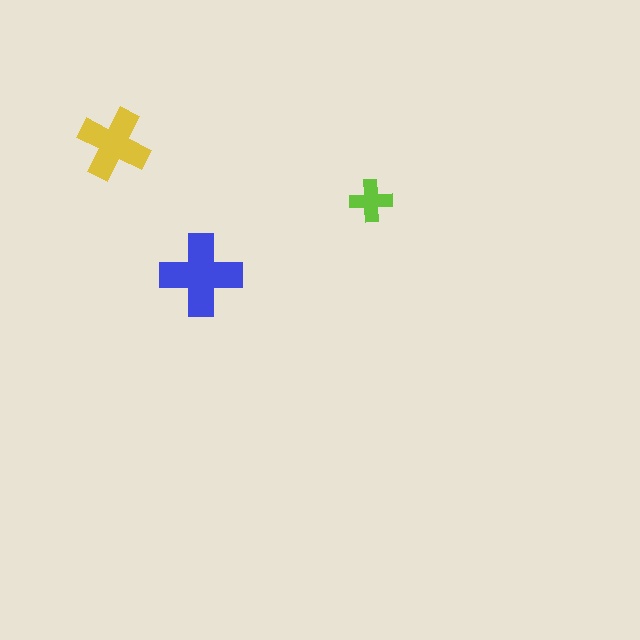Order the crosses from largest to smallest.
the blue one, the yellow one, the lime one.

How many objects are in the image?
There are 3 objects in the image.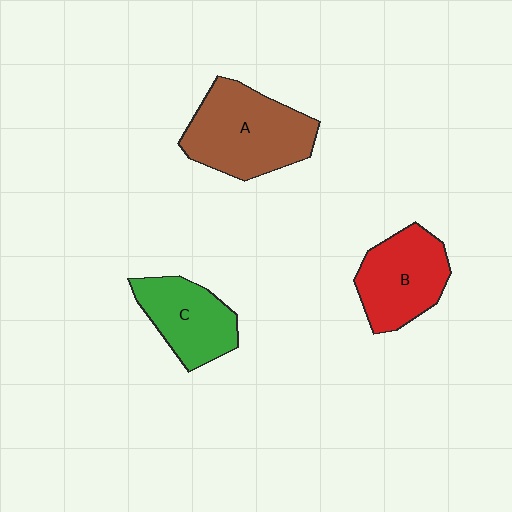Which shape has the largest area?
Shape A (brown).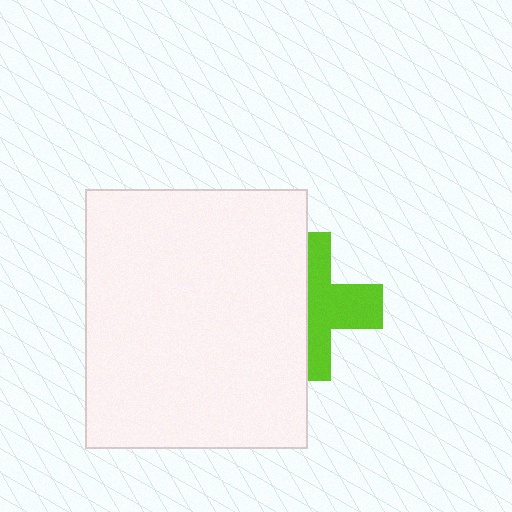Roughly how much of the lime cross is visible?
About half of it is visible (roughly 51%).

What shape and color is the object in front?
The object in front is a white rectangle.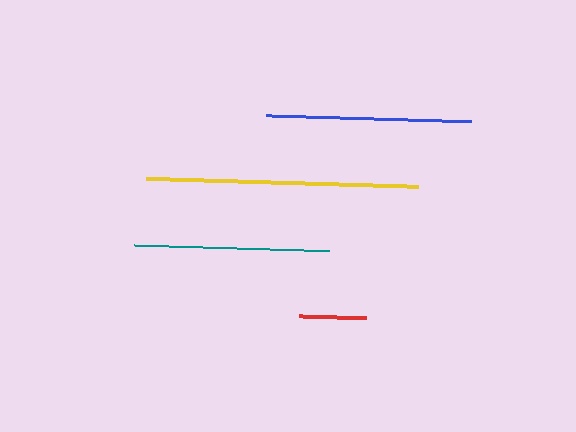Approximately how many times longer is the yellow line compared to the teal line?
The yellow line is approximately 1.4 times the length of the teal line.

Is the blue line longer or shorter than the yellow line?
The yellow line is longer than the blue line.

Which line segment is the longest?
The yellow line is the longest at approximately 273 pixels.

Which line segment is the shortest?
The red line is the shortest at approximately 67 pixels.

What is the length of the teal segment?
The teal segment is approximately 196 pixels long.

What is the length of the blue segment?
The blue segment is approximately 205 pixels long.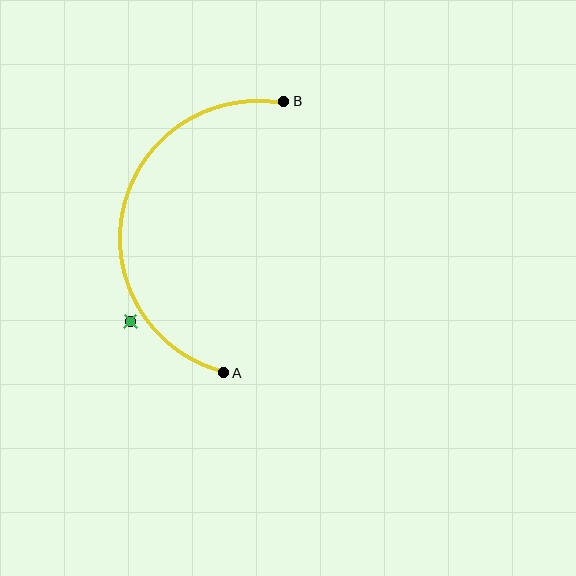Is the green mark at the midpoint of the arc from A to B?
No — the green mark does not lie on the arc at all. It sits slightly outside the curve.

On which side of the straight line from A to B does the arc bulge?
The arc bulges to the left of the straight line connecting A and B.